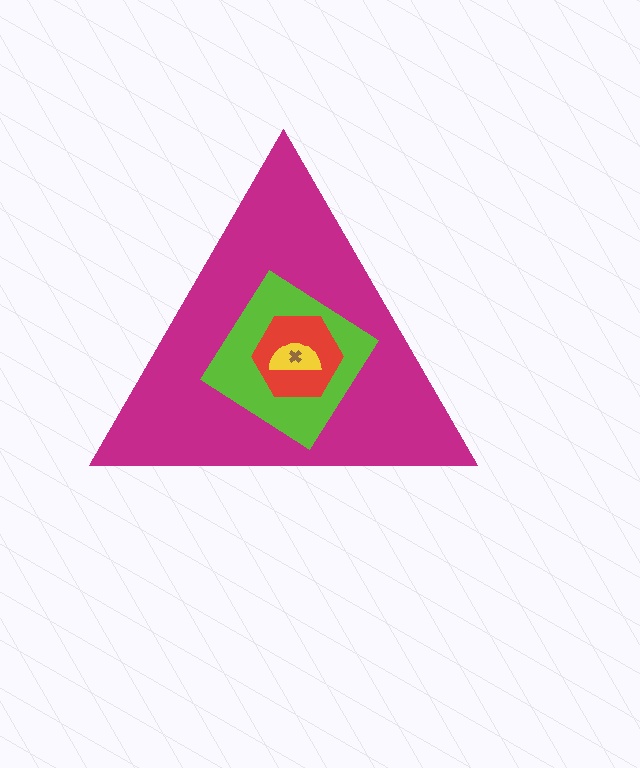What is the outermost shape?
The magenta triangle.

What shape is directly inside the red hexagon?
The yellow semicircle.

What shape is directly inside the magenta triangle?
The lime diamond.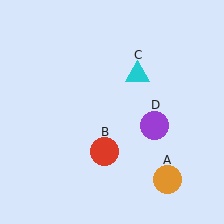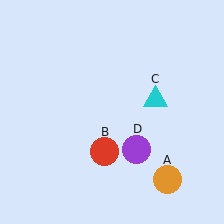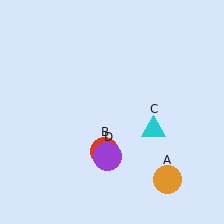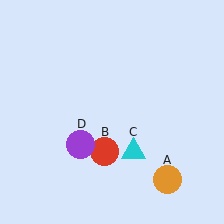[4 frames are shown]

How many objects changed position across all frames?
2 objects changed position: cyan triangle (object C), purple circle (object D).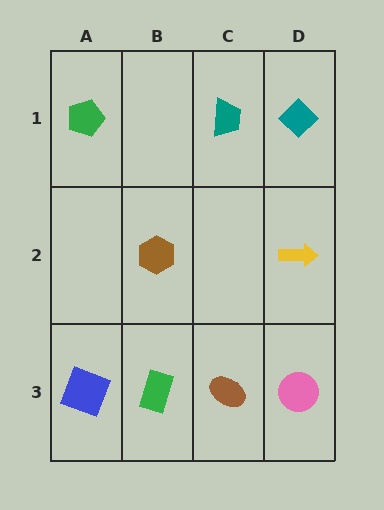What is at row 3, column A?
A blue square.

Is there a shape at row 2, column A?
No, that cell is empty.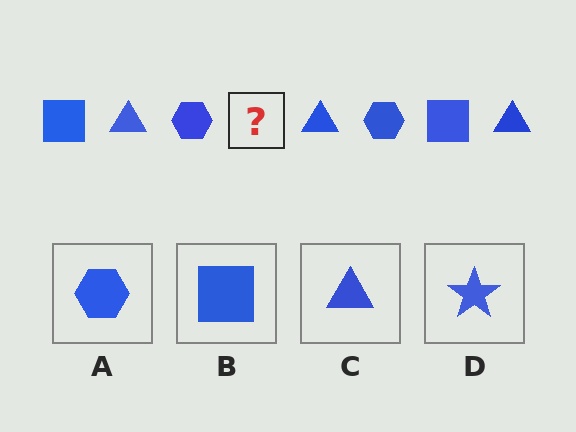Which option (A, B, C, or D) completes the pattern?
B.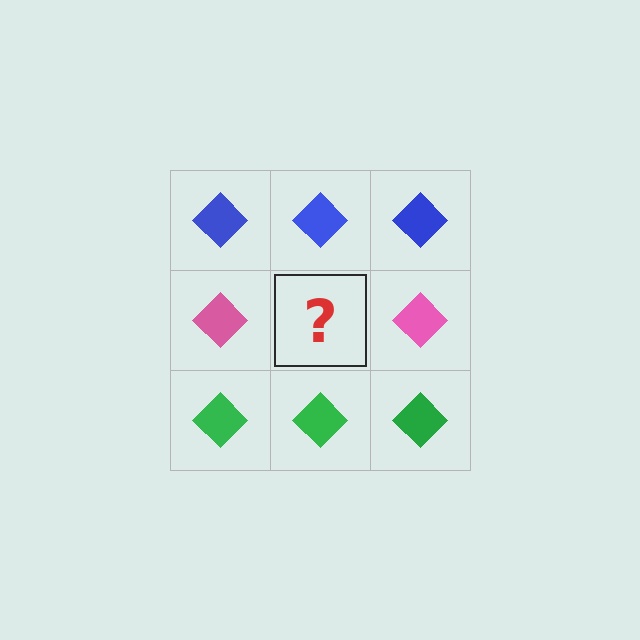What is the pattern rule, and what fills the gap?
The rule is that each row has a consistent color. The gap should be filled with a pink diamond.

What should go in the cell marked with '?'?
The missing cell should contain a pink diamond.